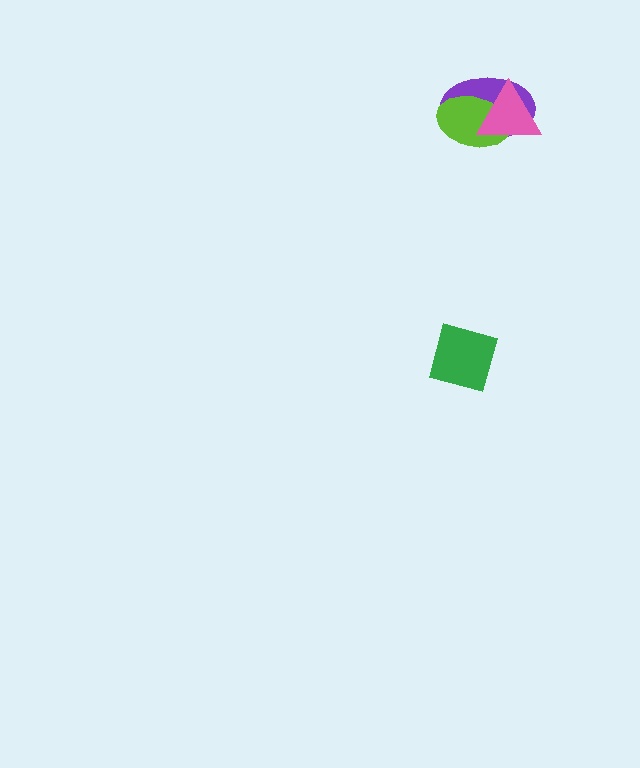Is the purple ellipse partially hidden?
Yes, it is partially covered by another shape.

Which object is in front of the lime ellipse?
The pink triangle is in front of the lime ellipse.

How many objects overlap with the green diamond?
0 objects overlap with the green diamond.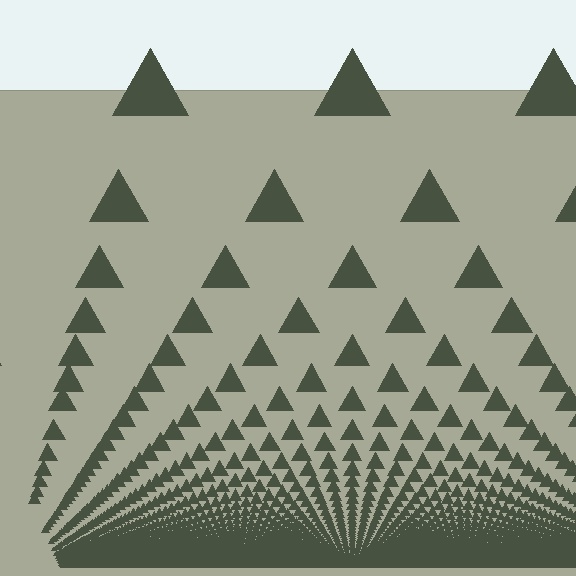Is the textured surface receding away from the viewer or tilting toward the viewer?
The surface appears to tilt toward the viewer. Texture elements get larger and sparser toward the top.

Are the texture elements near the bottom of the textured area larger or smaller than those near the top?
Smaller. The gradient is inverted — elements near the bottom are smaller and denser.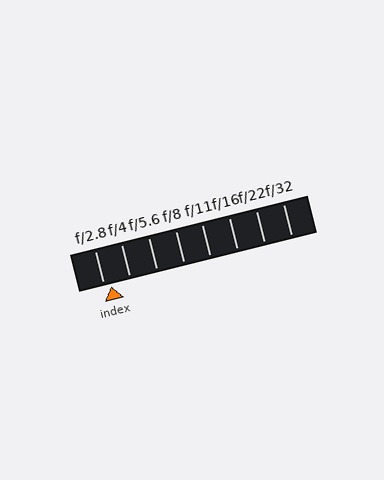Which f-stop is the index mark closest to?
The index mark is closest to f/2.8.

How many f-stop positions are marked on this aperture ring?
There are 8 f-stop positions marked.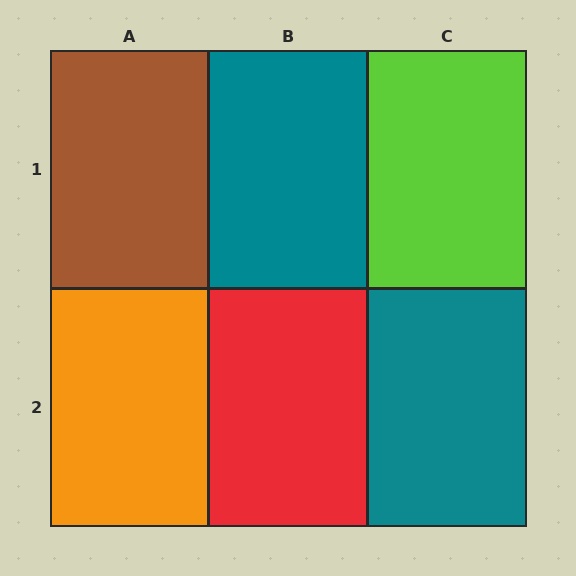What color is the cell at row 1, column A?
Brown.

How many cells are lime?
1 cell is lime.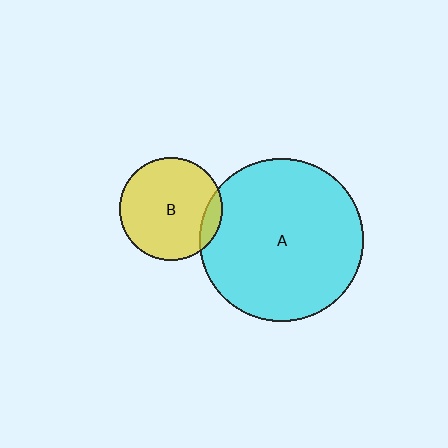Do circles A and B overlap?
Yes.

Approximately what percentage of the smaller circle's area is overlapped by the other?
Approximately 10%.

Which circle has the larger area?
Circle A (cyan).